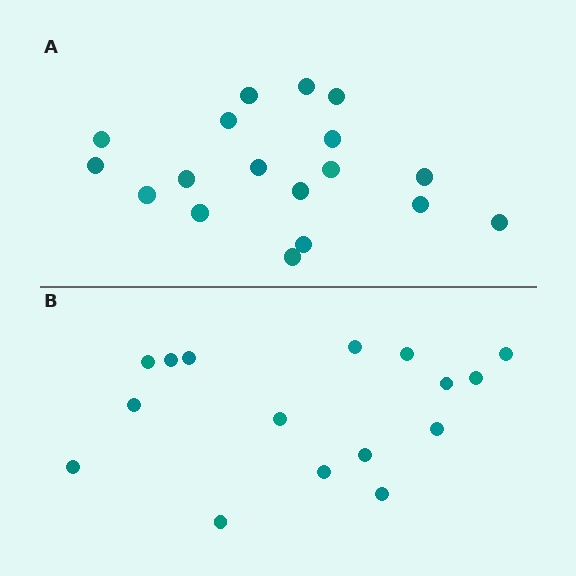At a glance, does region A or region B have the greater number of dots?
Region A (the top region) has more dots.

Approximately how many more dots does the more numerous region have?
Region A has just a few more — roughly 2 or 3 more dots than region B.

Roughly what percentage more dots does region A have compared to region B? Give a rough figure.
About 10% more.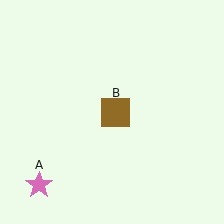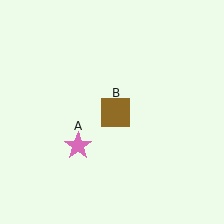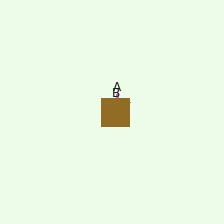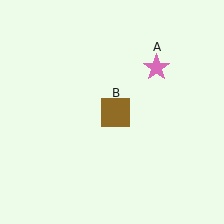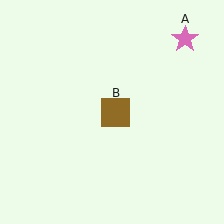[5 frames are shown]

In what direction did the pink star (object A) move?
The pink star (object A) moved up and to the right.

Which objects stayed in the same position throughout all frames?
Brown square (object B) remained stationary.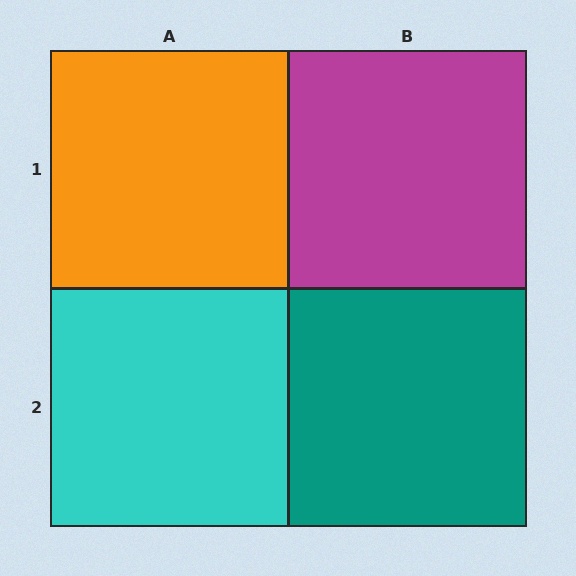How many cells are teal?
1 cell is teal.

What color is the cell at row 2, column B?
Teal.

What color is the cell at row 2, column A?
Cyan.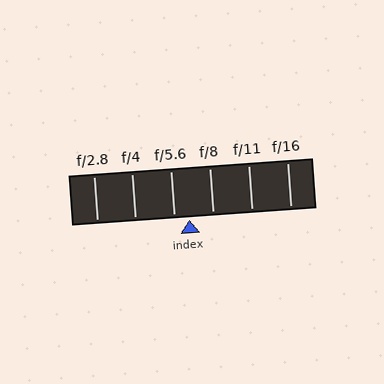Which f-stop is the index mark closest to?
The index mark is closest to f/5.6.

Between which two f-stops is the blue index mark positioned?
The index mark is between f/5.6 and f/8.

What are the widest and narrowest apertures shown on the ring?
The widest aperture shown is f/2.8 and the narrowest is f/16.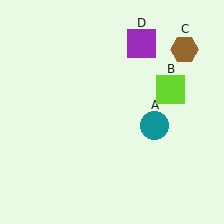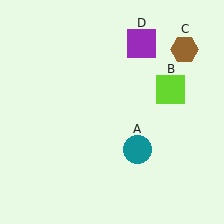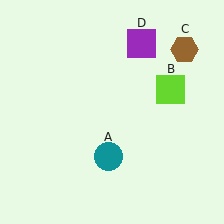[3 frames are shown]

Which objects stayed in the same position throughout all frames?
Lime square (object B) and brown hexagon (object C) and purple square (object D) remained stationary.